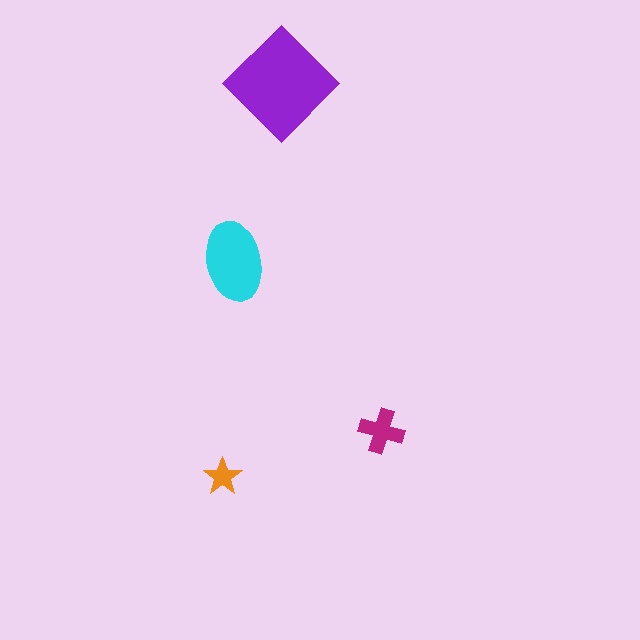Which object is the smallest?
The orange star.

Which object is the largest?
The purple diamond.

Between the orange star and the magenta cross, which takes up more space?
The magenta cross.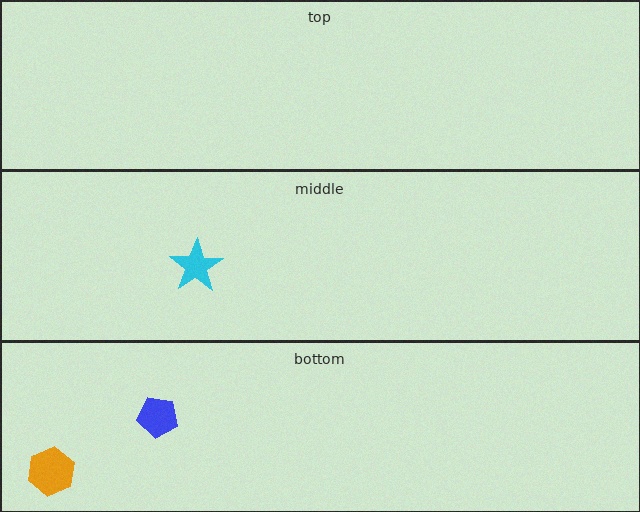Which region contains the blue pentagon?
The bottom region.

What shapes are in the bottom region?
The orange hexagon, the blue pentagon.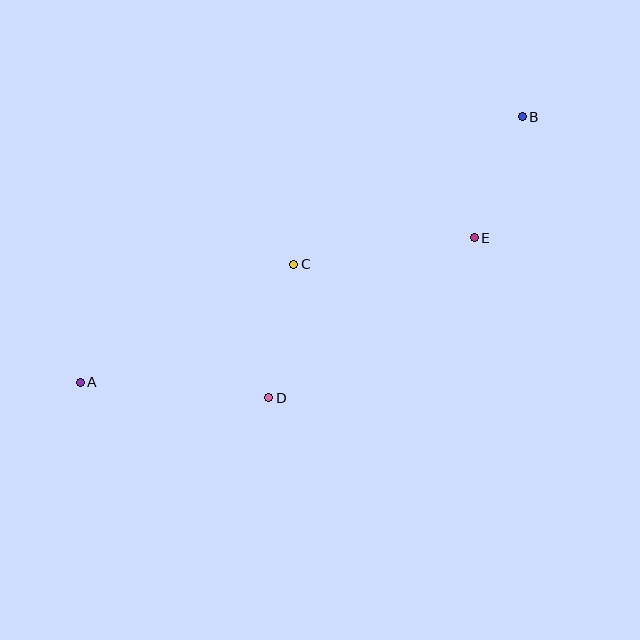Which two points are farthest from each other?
Points A and B are farthest from each other.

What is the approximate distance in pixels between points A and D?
The distance between A and D is approximately 189 pixels.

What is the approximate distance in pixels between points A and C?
The distance between A and C is approximately 244 pixels.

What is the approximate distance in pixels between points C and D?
The distance between C and D is approximately 136 pixels.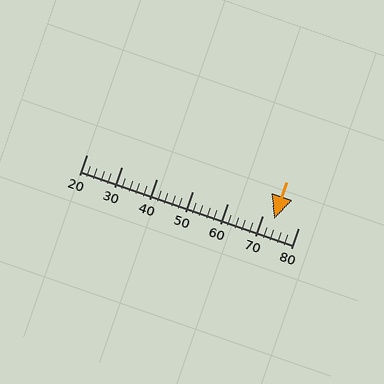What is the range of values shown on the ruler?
The ruler shows values from 20 to 80.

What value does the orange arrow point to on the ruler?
The orange arrow points to approximately 73.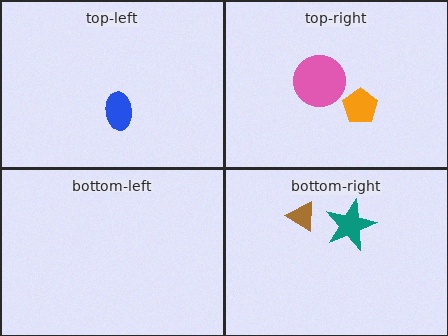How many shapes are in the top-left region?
1.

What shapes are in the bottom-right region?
The teal star, the brown triangle.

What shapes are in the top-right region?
The orange pentagon, the pink circle.